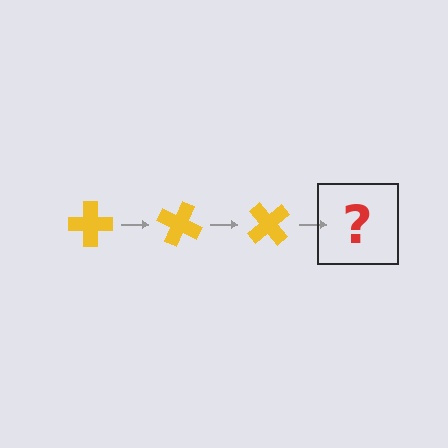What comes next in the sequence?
The next element should be a yellow cross rotated 75 degrees.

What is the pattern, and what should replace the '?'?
The pattern is that the cross rotates 25 degrees each step. The '?' should be a yellow cross rotated 75 degrees.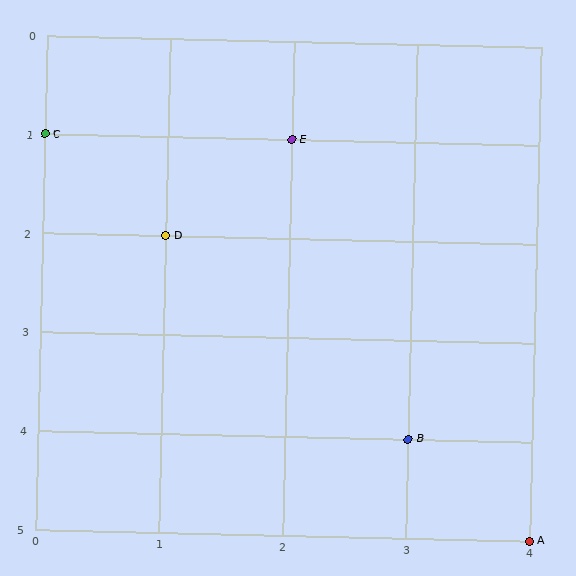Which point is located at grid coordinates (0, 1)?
Point C is at (0, 1).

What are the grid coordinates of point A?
Point A is at grid coordinates (4, 5).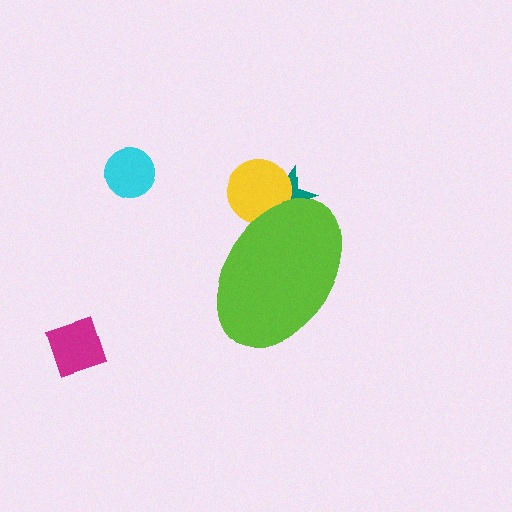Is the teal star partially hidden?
Yes, the teal star is partially hidden behind the lime ellipse.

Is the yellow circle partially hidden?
Yes, the yellow circle is partially hidden behind the lime ellipse.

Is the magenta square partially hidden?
No, the magenta square is fully visible.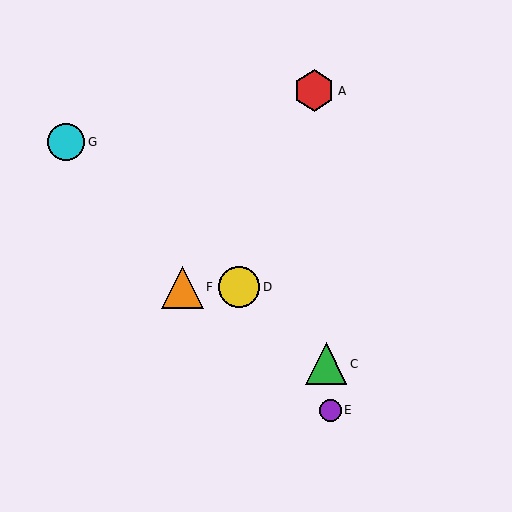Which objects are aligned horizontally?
Objects B, D, F are aligned horizontally.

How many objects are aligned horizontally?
3 objects (B, D, F) are aligned horizontally.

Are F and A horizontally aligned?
No, F is at y≈287 and A is at y≈91.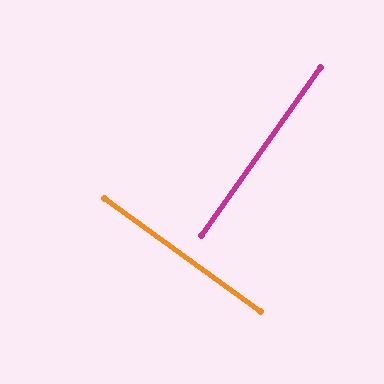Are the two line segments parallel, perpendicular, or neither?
Perpendicular — they meet at approximately 89°.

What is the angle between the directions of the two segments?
Approximately 89 degrees.